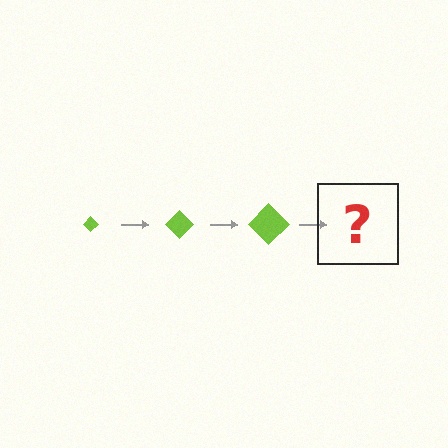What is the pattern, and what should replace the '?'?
The pattern is that the diamond gets progressively larger each step. The '?' should be a lime diamond, larger than the previous one.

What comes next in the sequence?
The next element should be a lime diamond, larger than the previous one.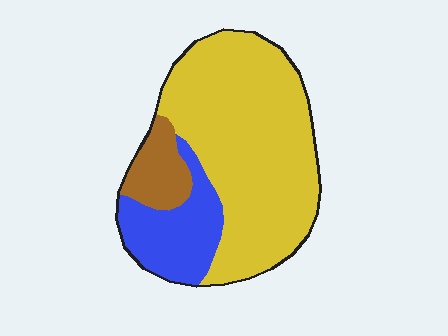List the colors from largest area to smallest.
From largest to smallest: yellow, blue, brown.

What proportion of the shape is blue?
Blue covers about 20% of the shape.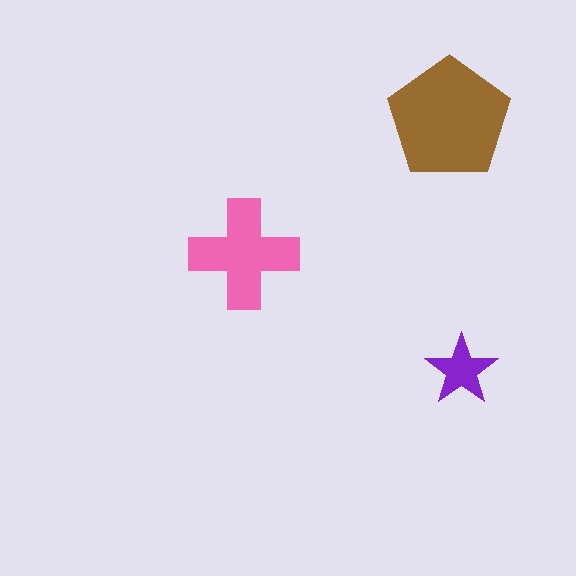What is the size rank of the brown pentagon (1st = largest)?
1st.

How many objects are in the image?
There are 3 objects in the image.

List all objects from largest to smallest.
The brown pentagon, the pink cross, the purple star.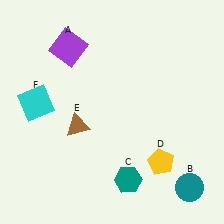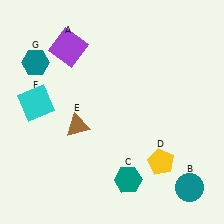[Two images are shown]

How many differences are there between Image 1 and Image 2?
There is 1 difference between the two images.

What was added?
A teal hexagon (G) was added in Image 2.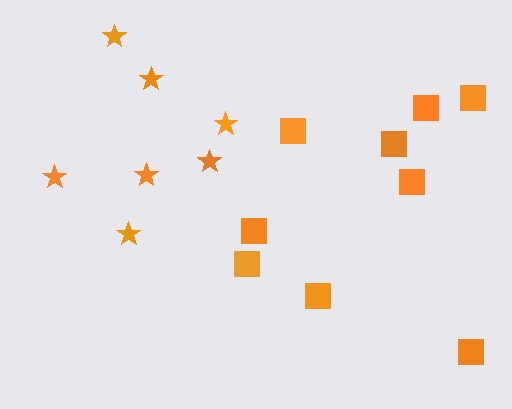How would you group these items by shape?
There are 2 groups: one group of stars (7) and one group of squares (9).